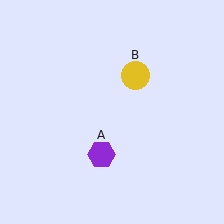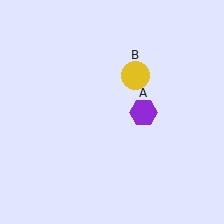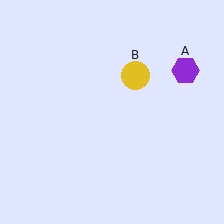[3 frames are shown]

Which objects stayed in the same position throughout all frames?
Yellow circle (object B) remained stationary.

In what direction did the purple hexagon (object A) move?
The purple hexagon (object A) moved up and to the right.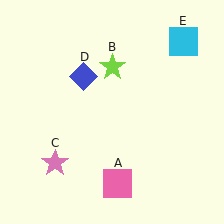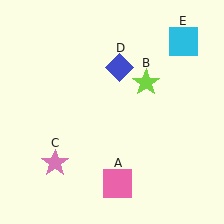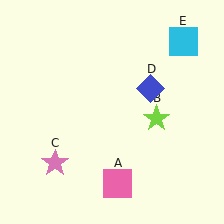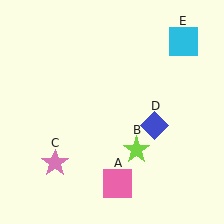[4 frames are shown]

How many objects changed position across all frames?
2 objects changed position: lime star (object B), blue diamond (object D).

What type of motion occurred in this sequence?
The lime star (object B), blue diamond (object D) rotated clockwise around the center of the scene.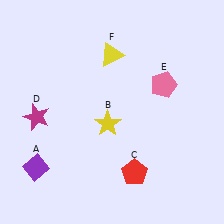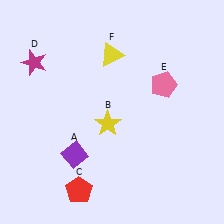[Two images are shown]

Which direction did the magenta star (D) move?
The magenta star (D) moved up.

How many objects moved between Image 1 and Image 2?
3 objects moved between the two images.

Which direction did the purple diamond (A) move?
The purple diamond (A) moved right.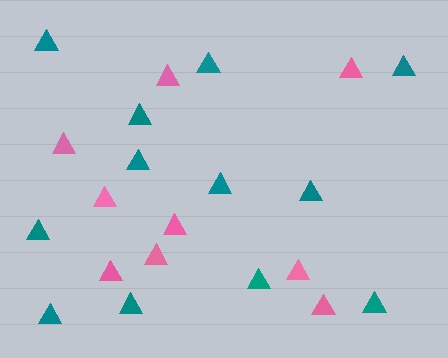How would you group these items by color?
There are 2 groups: one group of pink triangles (9) and one group of teal triangles (12).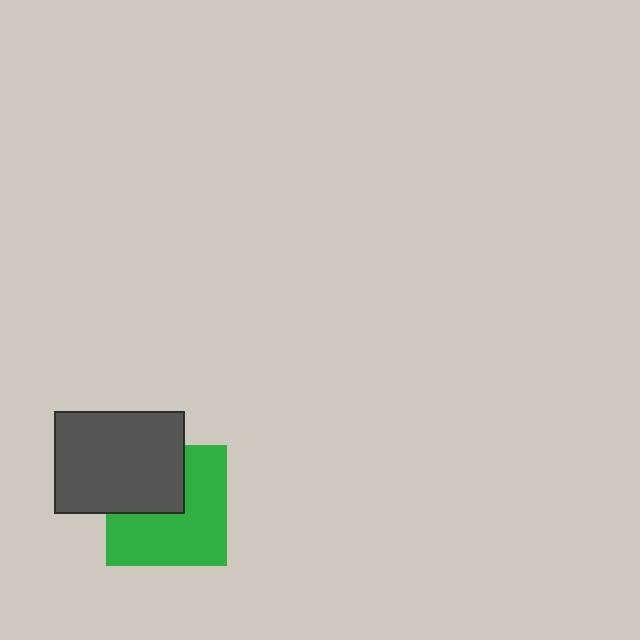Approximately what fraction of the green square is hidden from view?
Roughly 37% of the green square is hidden behind the dark gray rectangle.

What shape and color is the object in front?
The object in front is a dark gray rectangle.